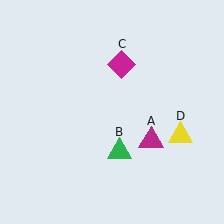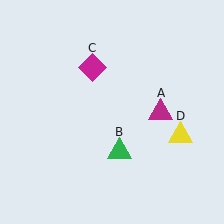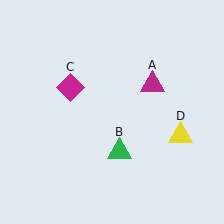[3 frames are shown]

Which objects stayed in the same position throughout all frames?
Green triangle (object B) and yellow triangle (object D) remained stationary.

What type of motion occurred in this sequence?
The magenta triangle (object A), magenta diamond (object C) rotated counterclockwise around the center of the scene.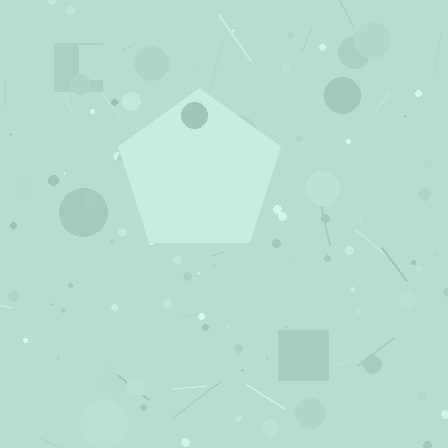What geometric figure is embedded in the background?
A pentagon is embedded in the background.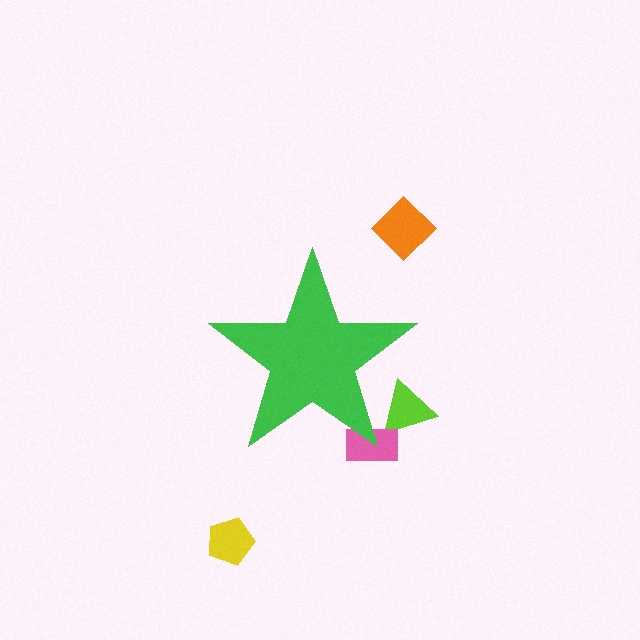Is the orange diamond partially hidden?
No, the orange diamond is fully visible.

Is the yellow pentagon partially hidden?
No, the yellow pentagon is fully visible.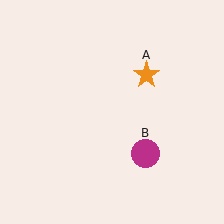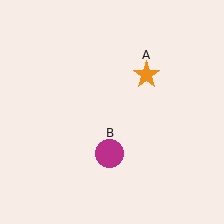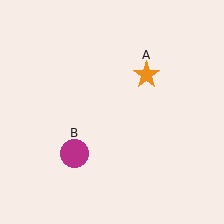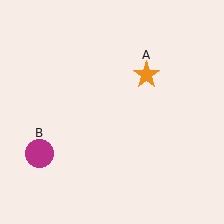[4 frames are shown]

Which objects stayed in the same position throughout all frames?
Orange star (object A) remained stationary.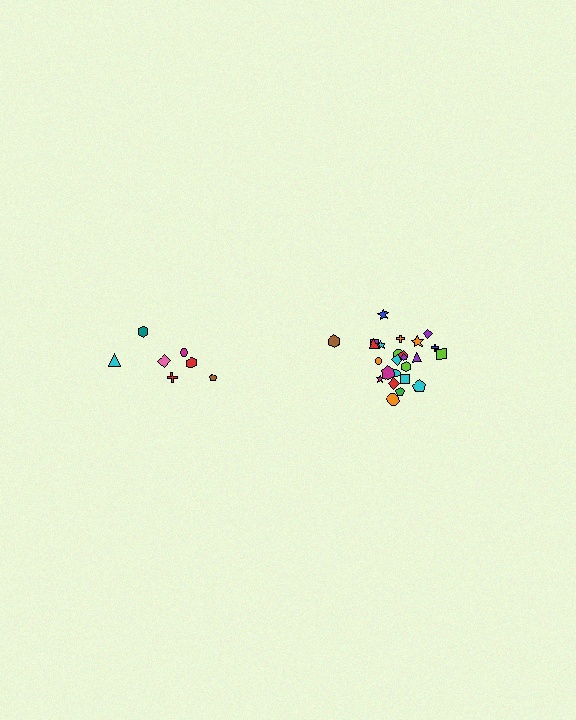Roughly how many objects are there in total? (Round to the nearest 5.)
Roughly 30 objects in total.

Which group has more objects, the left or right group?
The right group.